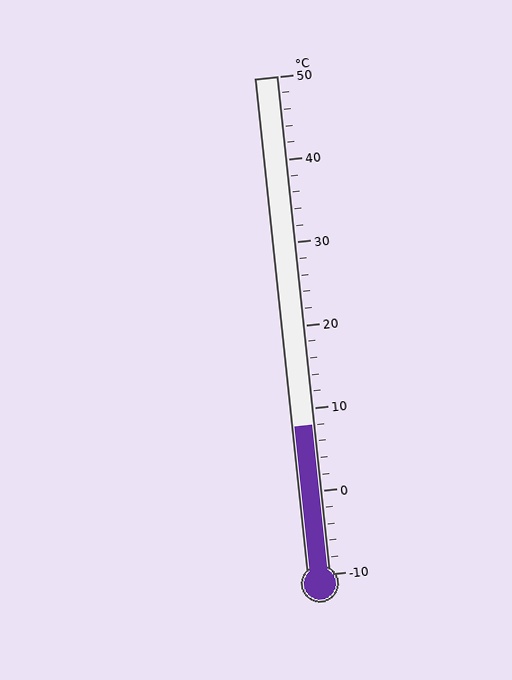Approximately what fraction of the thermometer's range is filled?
The thermometer is filled to approximately 30% of its range.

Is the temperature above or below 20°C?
The temperature is below 20°C.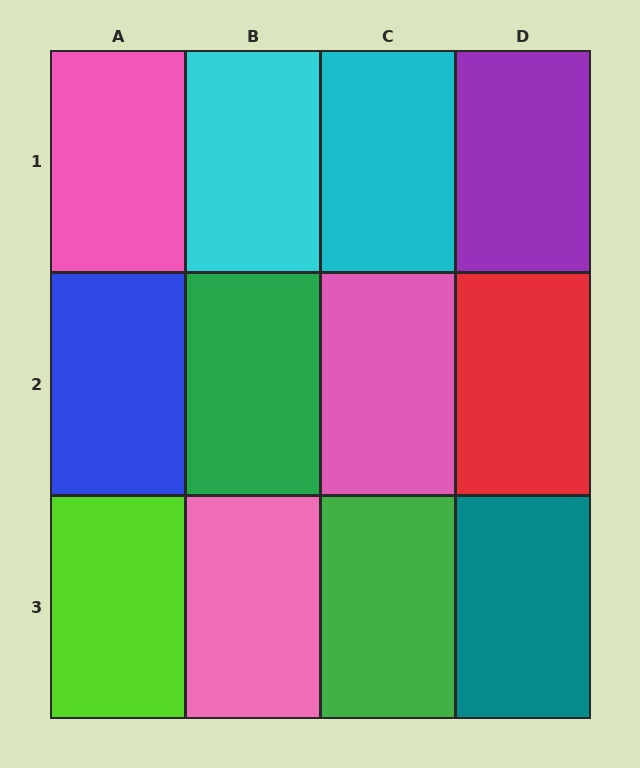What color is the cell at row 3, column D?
Teal.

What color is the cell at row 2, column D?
Red.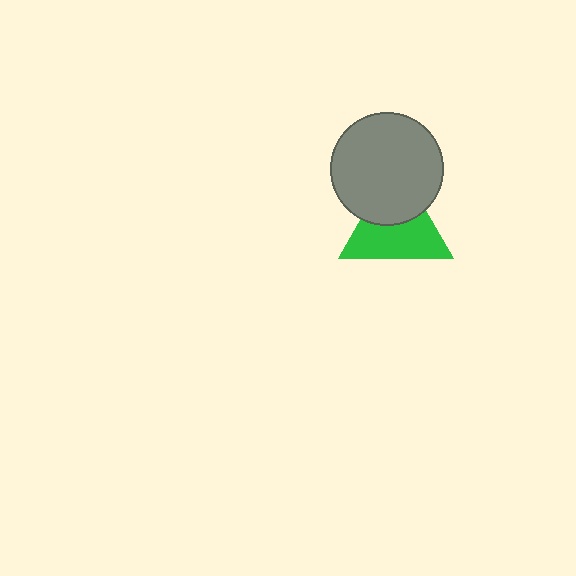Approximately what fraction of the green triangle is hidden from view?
Roughly 39% of the green triangle is hidden behind the gray circle.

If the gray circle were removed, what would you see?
You would see the complete green triangle.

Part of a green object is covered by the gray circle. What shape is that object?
It is a triangle.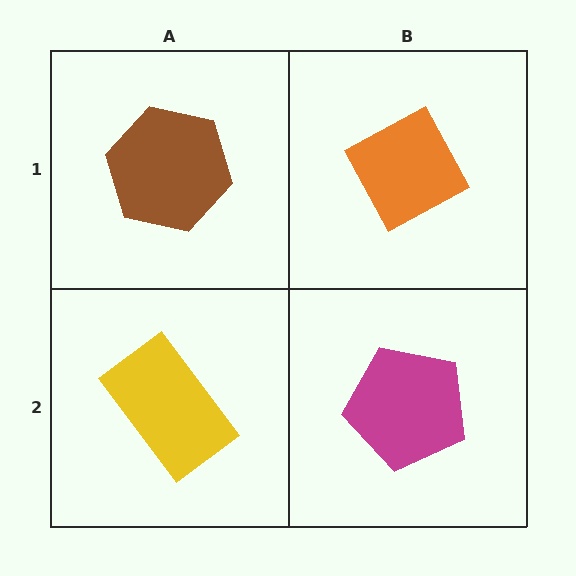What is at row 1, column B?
An orange diamond.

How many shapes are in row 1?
2 shapes.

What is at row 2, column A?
A yellow rectangle.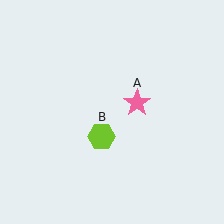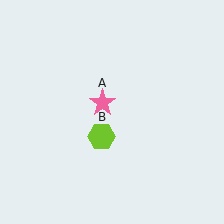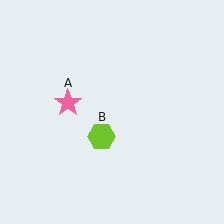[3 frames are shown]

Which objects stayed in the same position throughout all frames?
Lime hexagon (object B) remained stationary.